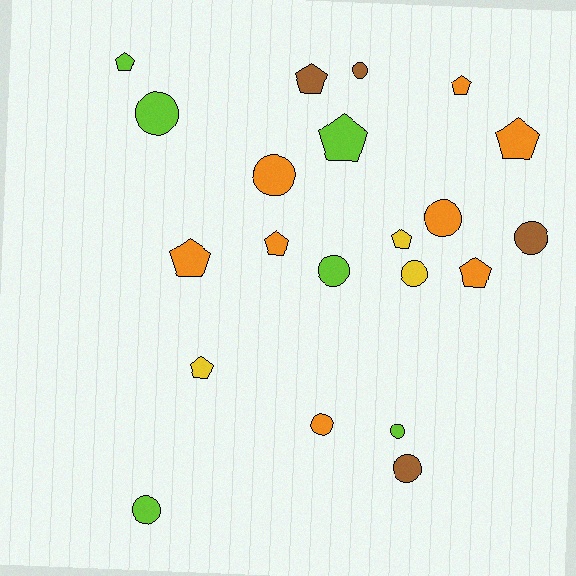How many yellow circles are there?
There is 1 yellow circle.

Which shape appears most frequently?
Circle, with 11 objects.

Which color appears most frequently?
Orange, with 8 objects.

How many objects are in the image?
There are 21 objects.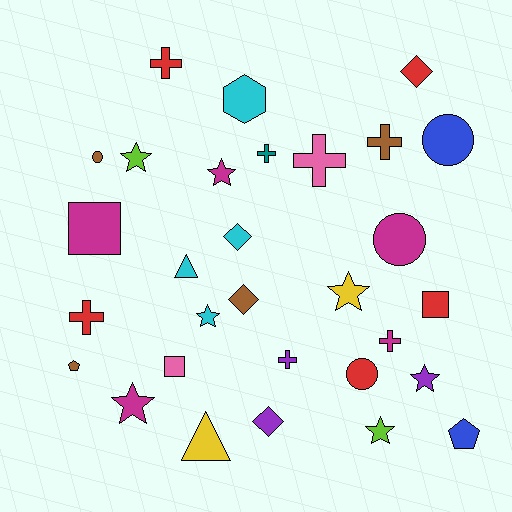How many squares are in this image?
There are 3 squares.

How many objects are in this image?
There are 30 objects.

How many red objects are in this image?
There are 5 red objects.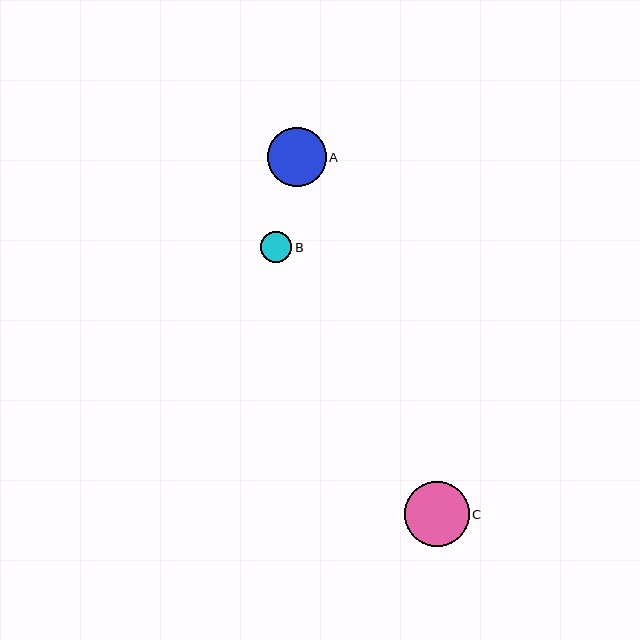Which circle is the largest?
Circle C is the largest with a size of approximately 65 pixels.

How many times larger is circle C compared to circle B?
Circle C is approximately 2.1 times the size of circle B.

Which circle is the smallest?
Circle B is the smallest with a size of approximately 31 pixels.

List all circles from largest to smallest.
From largest to smallest: C, A, B.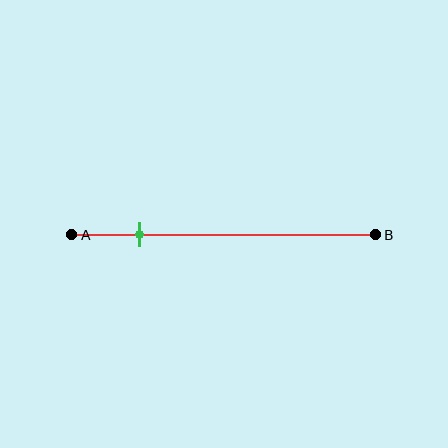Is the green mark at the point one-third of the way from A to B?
No, the mark is at about 20% from A, not at the 33% one-third point.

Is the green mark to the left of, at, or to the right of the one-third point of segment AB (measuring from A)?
The green mark is to the left of the one-third point of segment AB.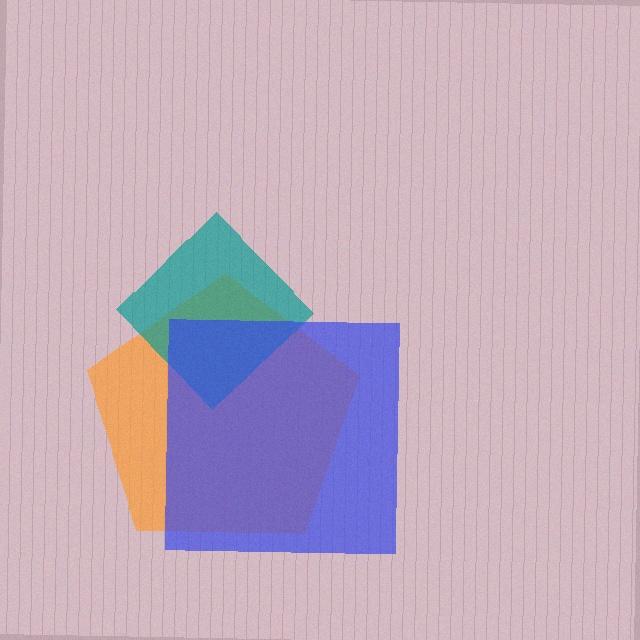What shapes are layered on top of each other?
The layered shapes are: an orange pentagon, a teal diamond, a blue square.